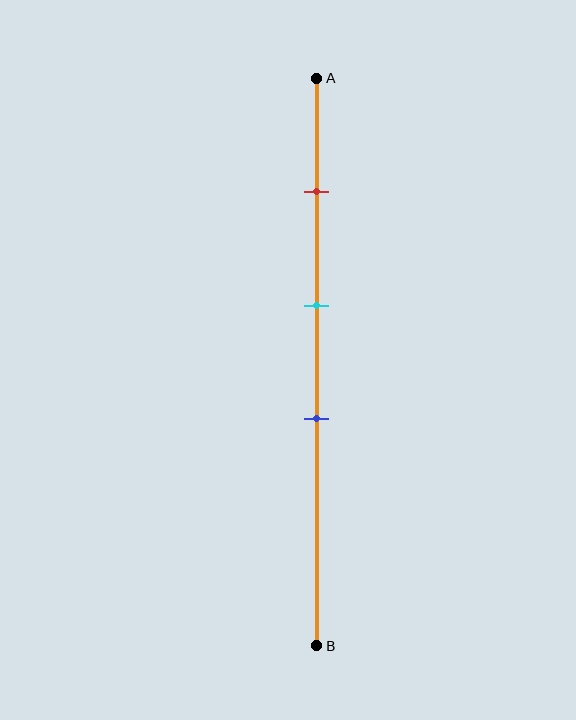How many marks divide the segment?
There are 3 marks dividing the segment.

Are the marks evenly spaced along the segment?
Yes, the marks are approximately evenly spaced.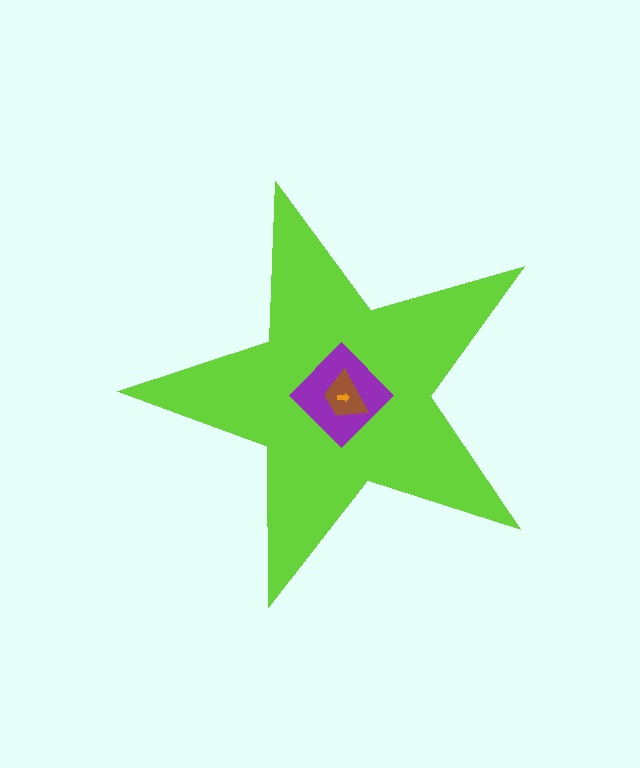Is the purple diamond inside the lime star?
Yes.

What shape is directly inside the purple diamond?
The brown trapezoid.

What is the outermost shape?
The lime star.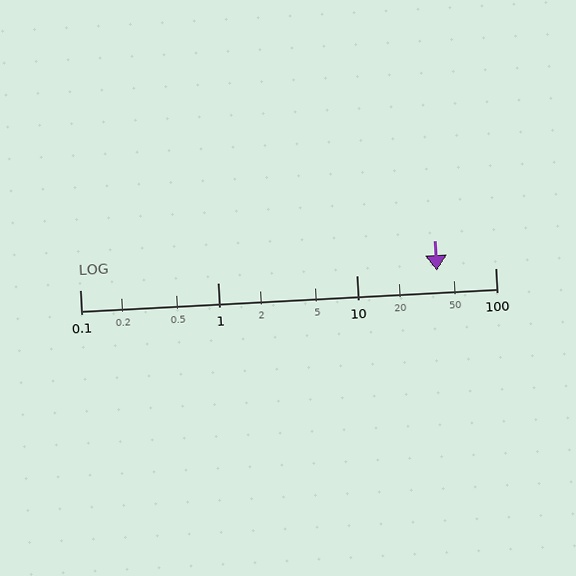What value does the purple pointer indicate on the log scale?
The pointer indicates approximately 38.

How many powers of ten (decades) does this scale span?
The scale spans 3 decades, from 0.1 to 100.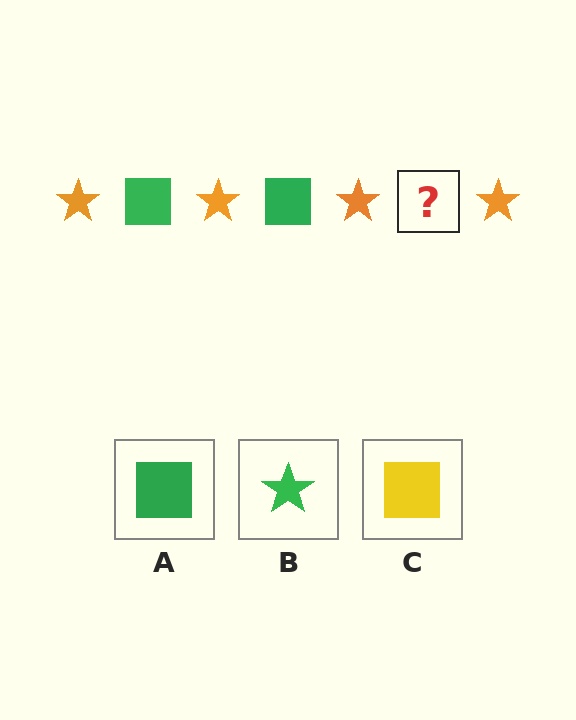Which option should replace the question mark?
Option A.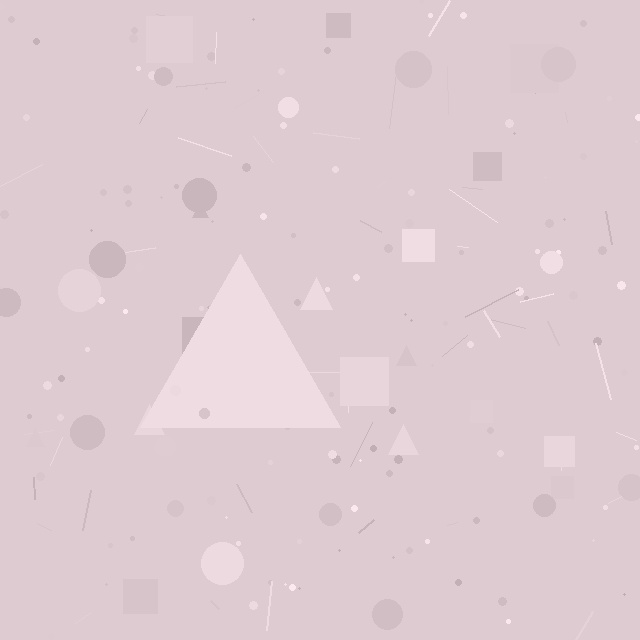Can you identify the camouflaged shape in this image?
The camouflaged shape is a triangle.